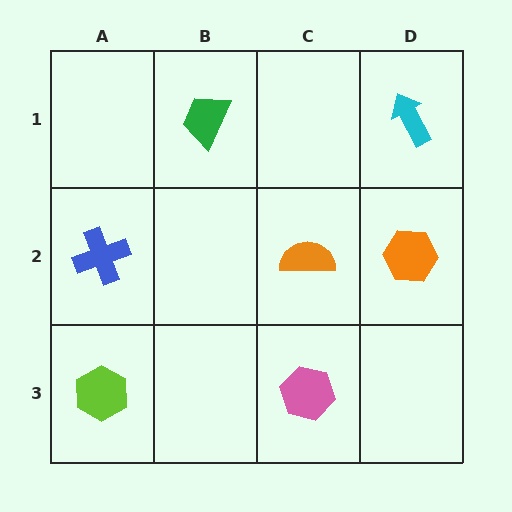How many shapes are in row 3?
2 shapes.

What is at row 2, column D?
An orange hexagon.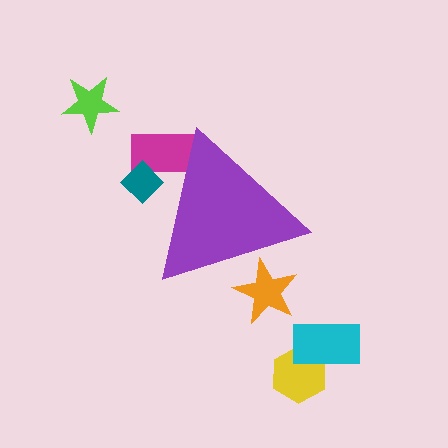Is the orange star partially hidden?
Yes, the orange star is partially hidden behind the purple triangle.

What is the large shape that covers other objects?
A purple triangle.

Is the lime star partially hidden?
No, the lime star is fully visible.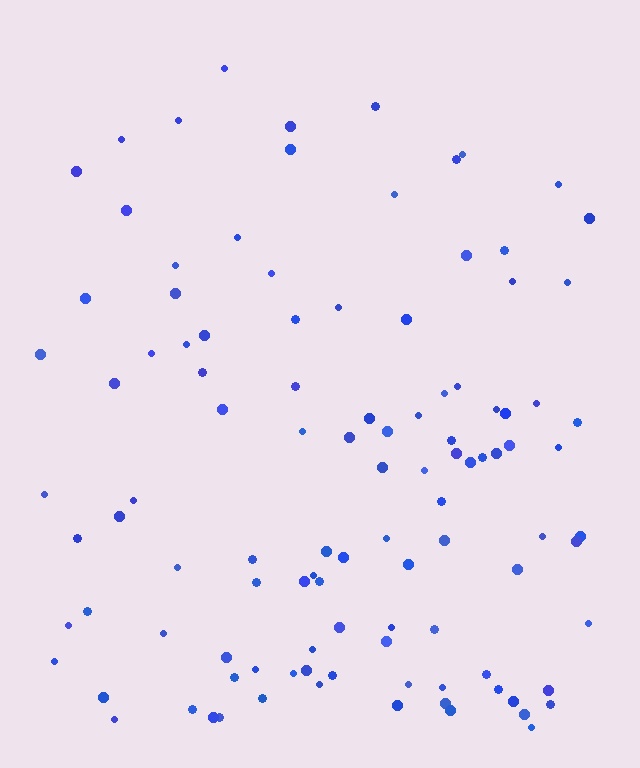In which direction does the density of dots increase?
From top to bottom, with the bottom side densest.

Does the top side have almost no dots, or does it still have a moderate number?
Still a moderate number, just noticeably fewer than the bottom.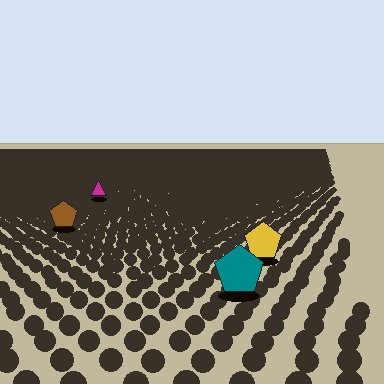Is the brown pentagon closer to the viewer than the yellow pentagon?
No. The yellow pentagon is closer — you can tell from the texture gradient: the ground texture is coarser near it.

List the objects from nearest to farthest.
From nearest to farthest: the teal pentagon, the yellow pentagon, the brown pentagon, the magenta triangle.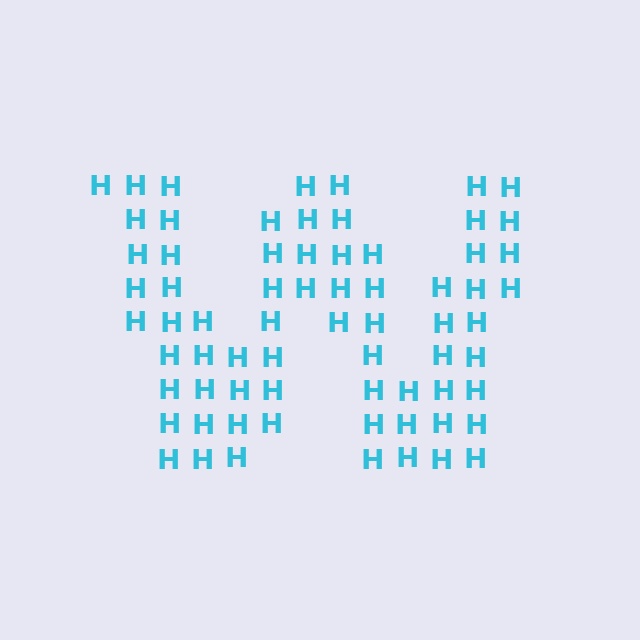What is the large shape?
The large shape is the letter W.